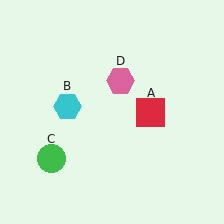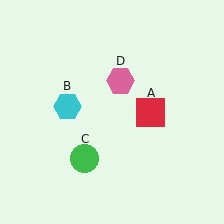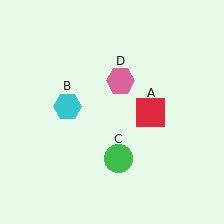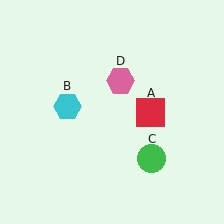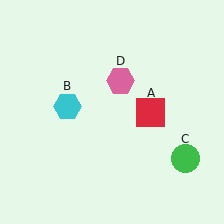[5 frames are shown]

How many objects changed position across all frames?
1 object changed position: green circle (object C).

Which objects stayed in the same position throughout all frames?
Red square (object A) and cyan hexagon (object B) and pink hexagon (object D) remained stationary.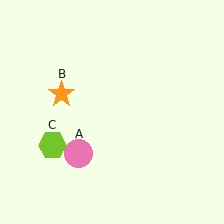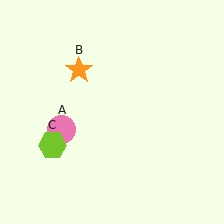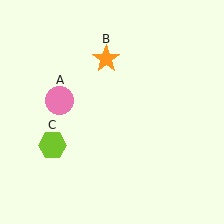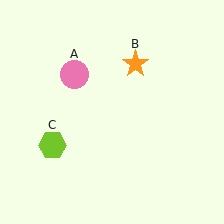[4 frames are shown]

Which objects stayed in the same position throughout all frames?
Lime hexagon (object C) remained stationary.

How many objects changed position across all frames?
2 objects changed position: pink circle (object A), orange star (object B).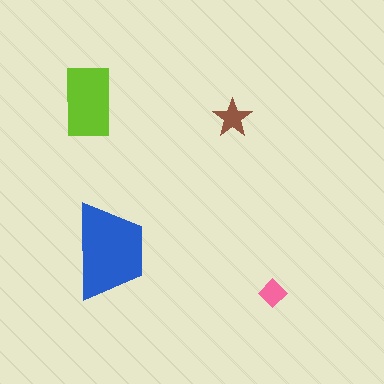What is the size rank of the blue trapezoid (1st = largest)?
1st.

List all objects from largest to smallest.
The blue trapezoid, the lime rectangle, the brown star, the pink diamond.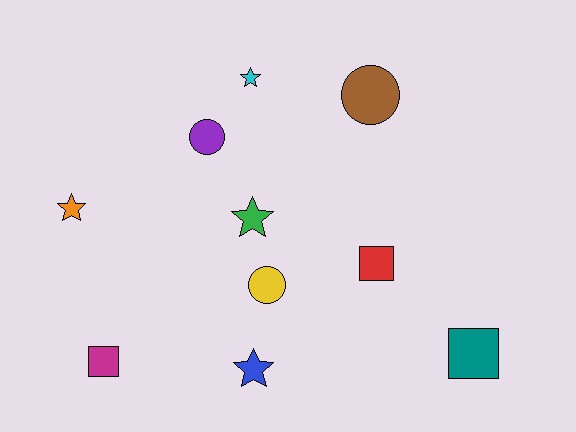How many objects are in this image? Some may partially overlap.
There are 10 objects.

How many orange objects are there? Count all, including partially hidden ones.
There is 1 orange object.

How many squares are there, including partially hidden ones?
There are 3 squares.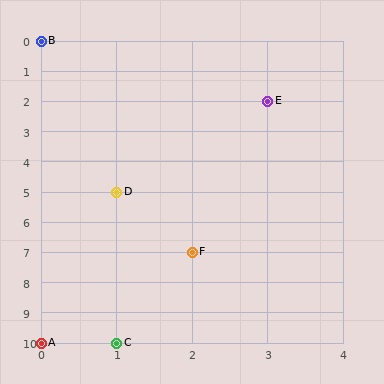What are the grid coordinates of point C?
Point C is at grid coordinates (1, 10).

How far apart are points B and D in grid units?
Points B and D are 1 column and 5 rows apart (about 5.1 grid units diagonally).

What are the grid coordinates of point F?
Point F is at grid coordinates (2, 7).